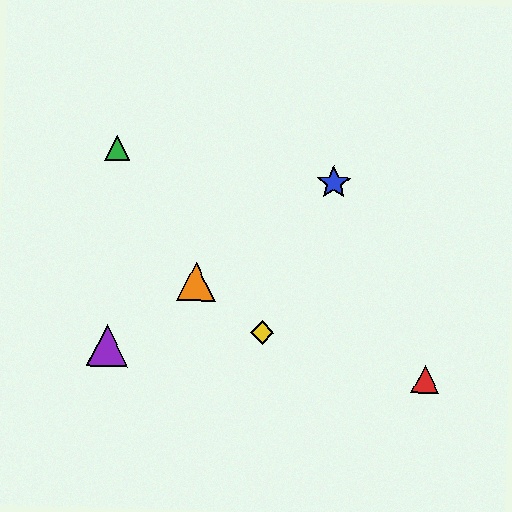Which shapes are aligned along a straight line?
The blue star, the purple triangle, the orange triangle are aligned along a straight line.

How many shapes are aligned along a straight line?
3 shapes (the blue star, the purple triangle, the orange triangle) are aligned along a straight line.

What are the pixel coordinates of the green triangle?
The green triangle is at (117, 148).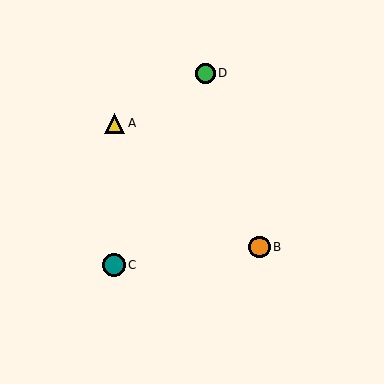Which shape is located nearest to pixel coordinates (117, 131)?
The yellow triangle (labeled A) at (115, 123) is nearest to that location.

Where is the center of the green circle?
The center of the green circle is at (205, 73).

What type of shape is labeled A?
Shape A is a yellow triangle.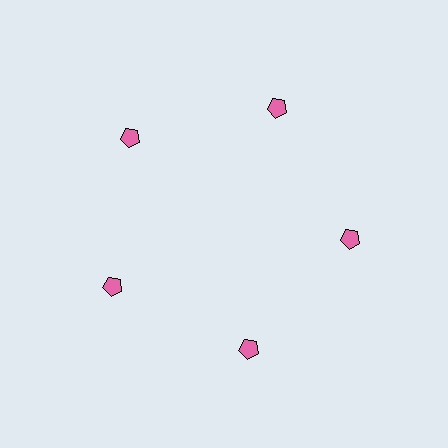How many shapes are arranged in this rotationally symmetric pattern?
There are 5 shapes, arranged in 5 groups of 1.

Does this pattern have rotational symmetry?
Yes, this pattern has 5-fold rotational symmetry. It looks the same after rotating 72 degrees around the center.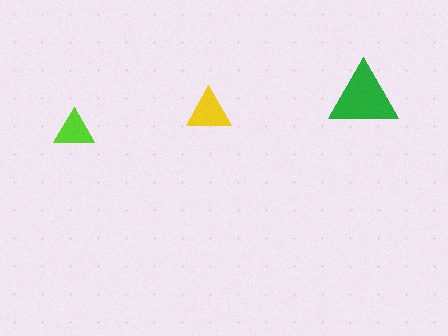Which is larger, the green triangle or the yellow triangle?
The green one.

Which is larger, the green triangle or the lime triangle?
The green one.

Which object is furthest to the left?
The lime triangle is leftmost.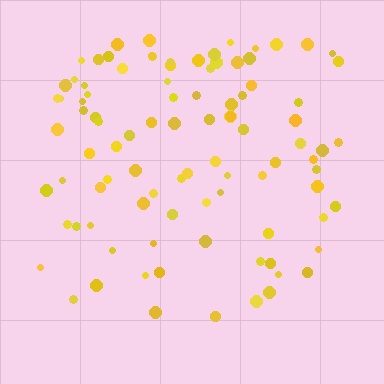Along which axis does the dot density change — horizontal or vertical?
Vertical.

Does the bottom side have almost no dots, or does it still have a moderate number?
Still a moderate number, just noticeably fewer than the top.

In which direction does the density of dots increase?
From bottom to top, with the top side densest.